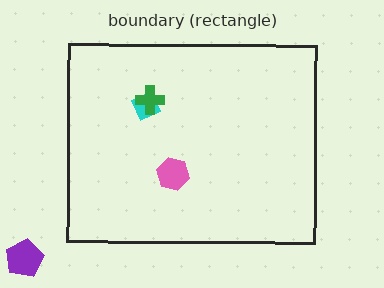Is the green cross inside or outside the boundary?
Inside.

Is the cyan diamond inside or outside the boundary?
Inside.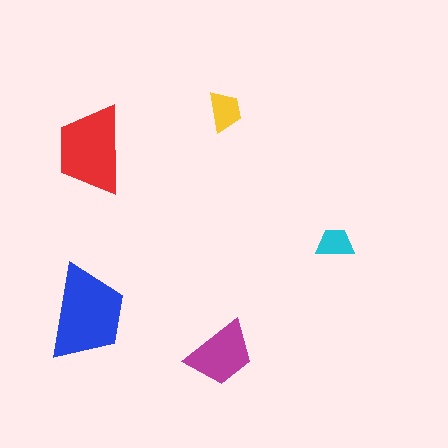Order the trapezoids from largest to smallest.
the blue one, the red one, the magenta one, the yellow one, the cyan one.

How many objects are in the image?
There are 5 objects in the image.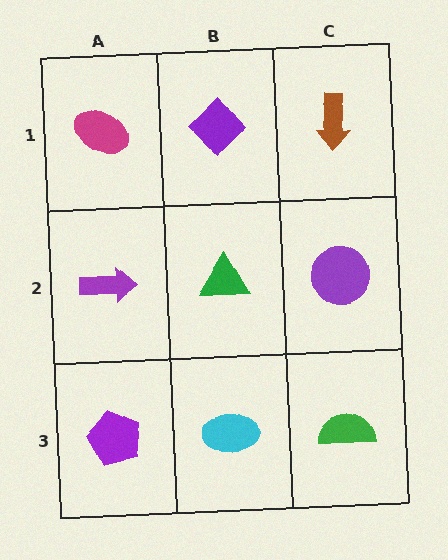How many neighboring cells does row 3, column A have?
2.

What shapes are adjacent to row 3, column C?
A purple circle (row 2, column C), a cyan ellipse (row 3, column B).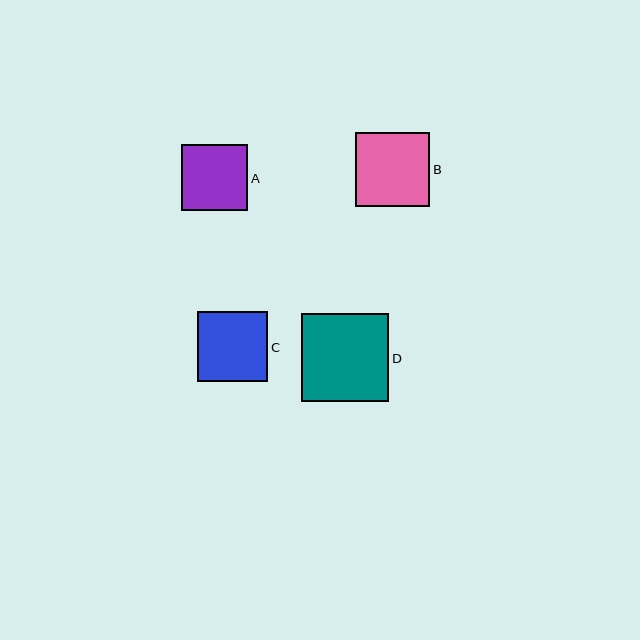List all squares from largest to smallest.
From largest to smallest: D, B, C, A.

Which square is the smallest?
Square A is the smallest with a size of approximately 66 pixels.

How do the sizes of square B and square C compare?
Square B and square C are approximately the same size.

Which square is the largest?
Square D is the largest with a size of approximately 88 pixels.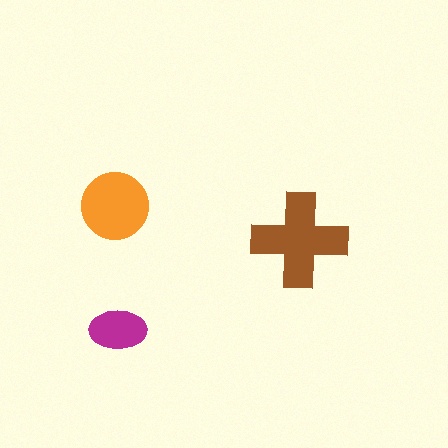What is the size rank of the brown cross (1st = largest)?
1st.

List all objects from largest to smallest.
The brown cross, the orange circle, the magenta ellipse.